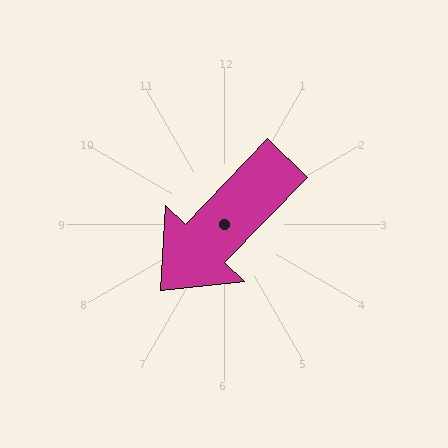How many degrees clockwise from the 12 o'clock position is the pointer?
Approximately 224 degrees.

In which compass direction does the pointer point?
Southwest.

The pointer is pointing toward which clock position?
Roughly 7 o'clock.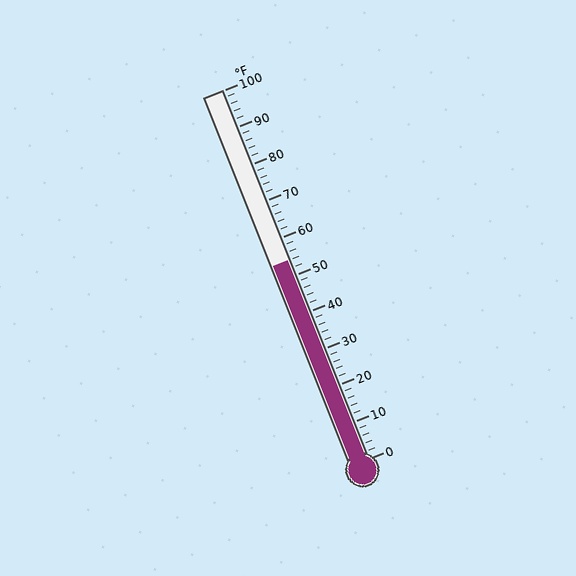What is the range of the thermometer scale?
The thermometer scale ranges from 0°F to 100°F.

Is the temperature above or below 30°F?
The temperature is above 30°F.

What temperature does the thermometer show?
The thermometer shows approximately 54°F.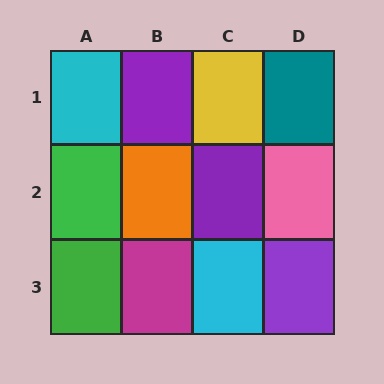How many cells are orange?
1 cell is orange.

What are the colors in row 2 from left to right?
Green, orange, purple, pink.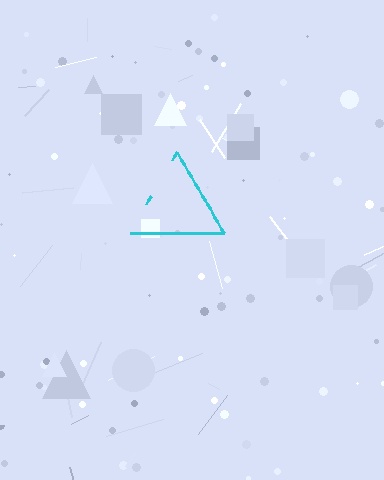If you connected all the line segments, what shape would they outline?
They would outline a triangle.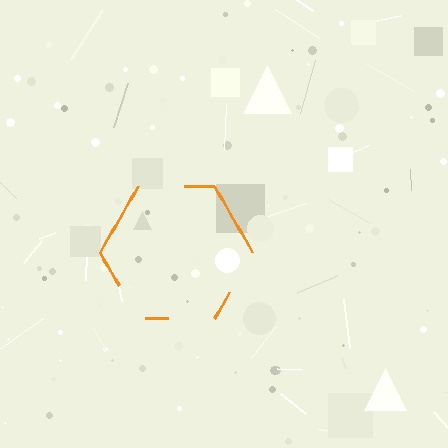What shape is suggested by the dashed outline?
The dashed outline suggests a hexagon.